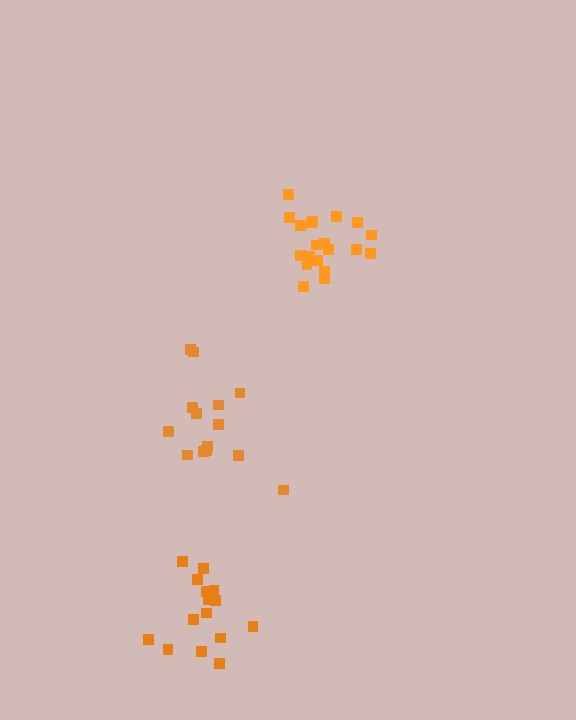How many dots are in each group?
Group 1: 16 dots, Group 2: 14 dots, Group 3: 20 dots (50 total).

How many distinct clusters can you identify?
There are 3 distinct clusters.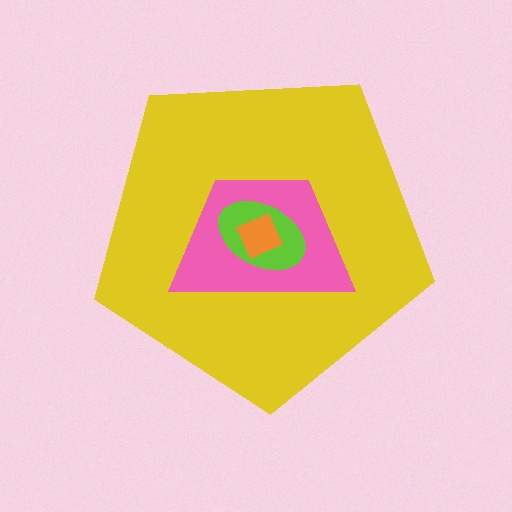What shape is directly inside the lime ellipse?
The orange diamond.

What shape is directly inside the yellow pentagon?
The pink trapezoid.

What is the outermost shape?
The yellow pentagon.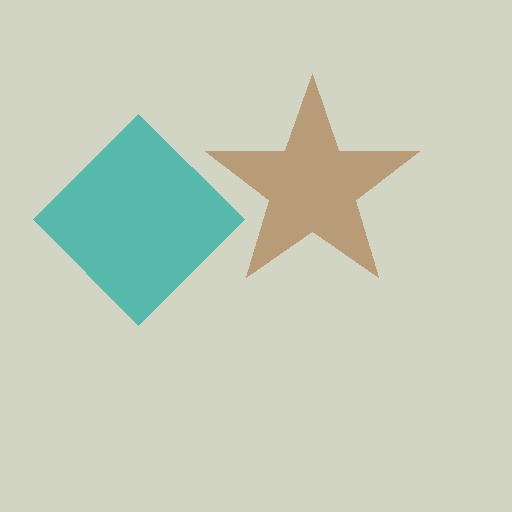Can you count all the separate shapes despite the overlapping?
Yes, there are 2 separate shapes.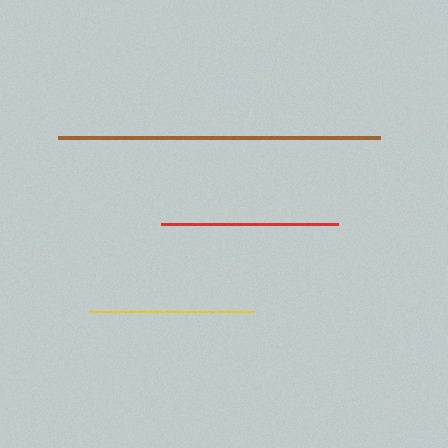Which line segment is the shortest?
The yellow line is the shortest at approximately 164 pixels.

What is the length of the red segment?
The red segment is approximately 176 pixels long.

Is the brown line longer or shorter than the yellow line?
The brown line is longer than the yellow line.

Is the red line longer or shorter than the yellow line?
The red line is longer than the yellow line.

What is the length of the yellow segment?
The yellow segment is approximately 164 pixels long.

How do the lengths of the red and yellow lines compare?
The red and yellow lines are approximately the same length.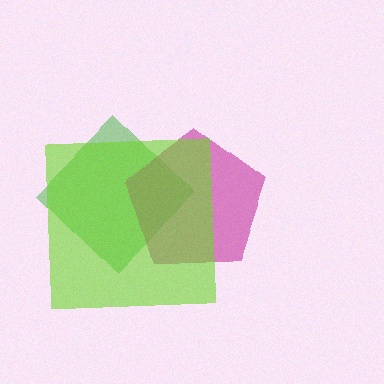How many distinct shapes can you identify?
There are 3 distinct shapes: a green diamond, a magenta pentagon, a lime square.